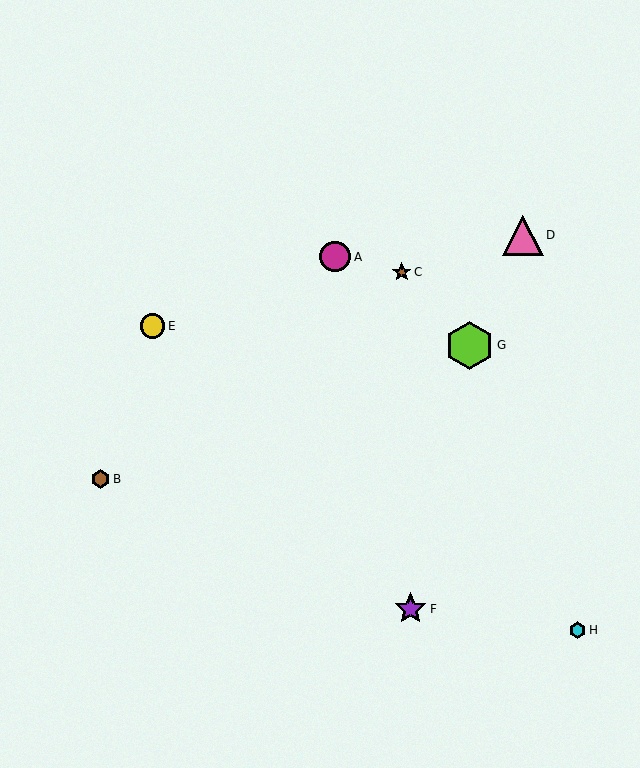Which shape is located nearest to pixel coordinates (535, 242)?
The pink triangle (labeled D) at (523, 235) is nearest to that location.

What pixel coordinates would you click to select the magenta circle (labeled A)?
Click at (335, 257) to select the magenta circle A.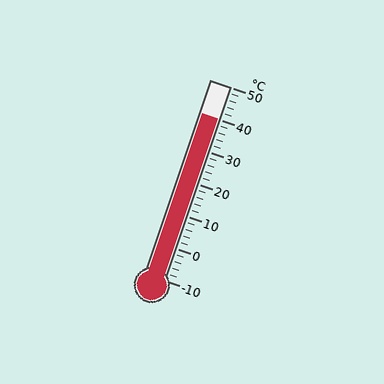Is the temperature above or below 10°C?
The temperature is above 10°C.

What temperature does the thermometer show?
The thermometer shows approximately 40°C.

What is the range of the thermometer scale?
The thermometer scale ranges from -10°C to 50°C.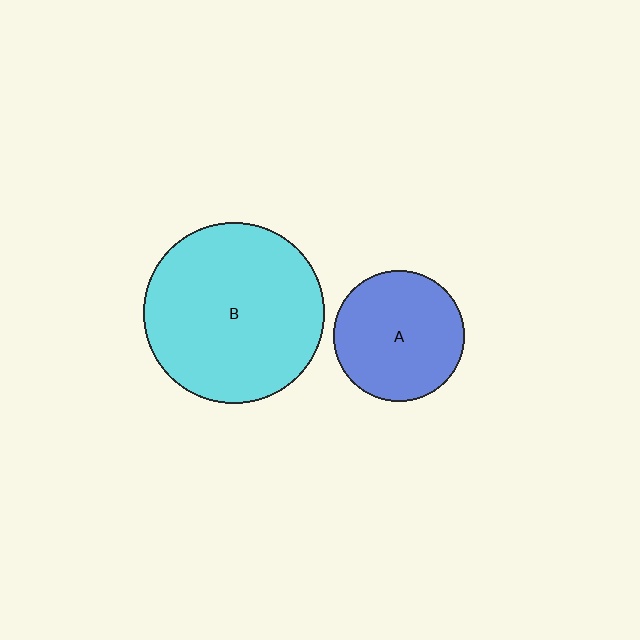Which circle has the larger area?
Circle B (cyan).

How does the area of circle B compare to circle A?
Approximately 1.9 times.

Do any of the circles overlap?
No, none of the circles overlap.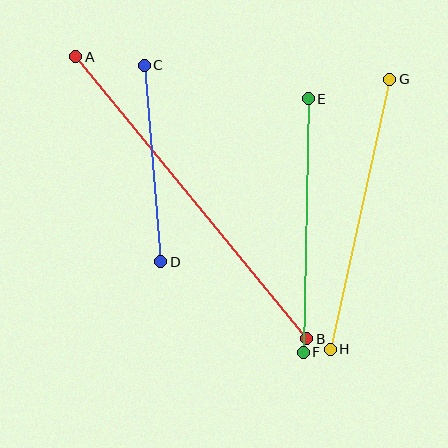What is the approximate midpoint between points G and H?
The midpoint is at approximately (360, 214) pixels.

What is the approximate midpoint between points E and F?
The midpoint is at approximately (306, 225) pixels.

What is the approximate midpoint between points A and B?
The midpoint is at approximately (191, 198) pixels.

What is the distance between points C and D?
The distance is approximately 197 pixels.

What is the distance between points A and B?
The distance is approximately 364 pixels.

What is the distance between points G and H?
The distance is approximately 277 pixels.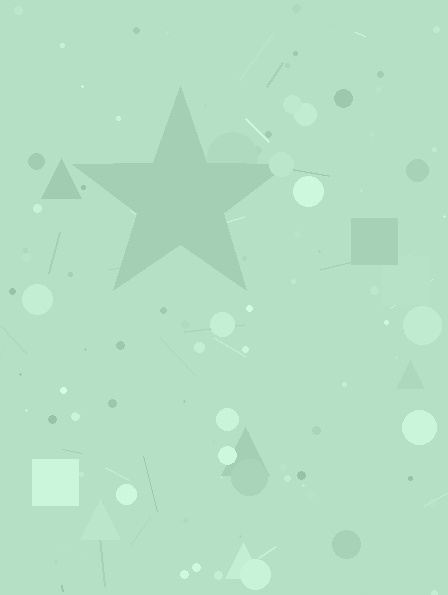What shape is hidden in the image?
A star is hidden in the image.